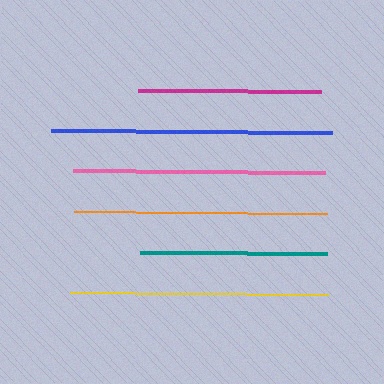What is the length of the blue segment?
The blue segment is approximately 281 pixels long.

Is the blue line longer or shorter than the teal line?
The blue line is longer than the teal line.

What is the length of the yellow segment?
The yellow segment is approximately 259 pixels long.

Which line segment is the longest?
The blue line is the longest at approximately 281 pixels.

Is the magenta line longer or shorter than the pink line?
The pink line is longer than the magenta line.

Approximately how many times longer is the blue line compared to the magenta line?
The blue line is approximately 1.5 times the length of the magenta line.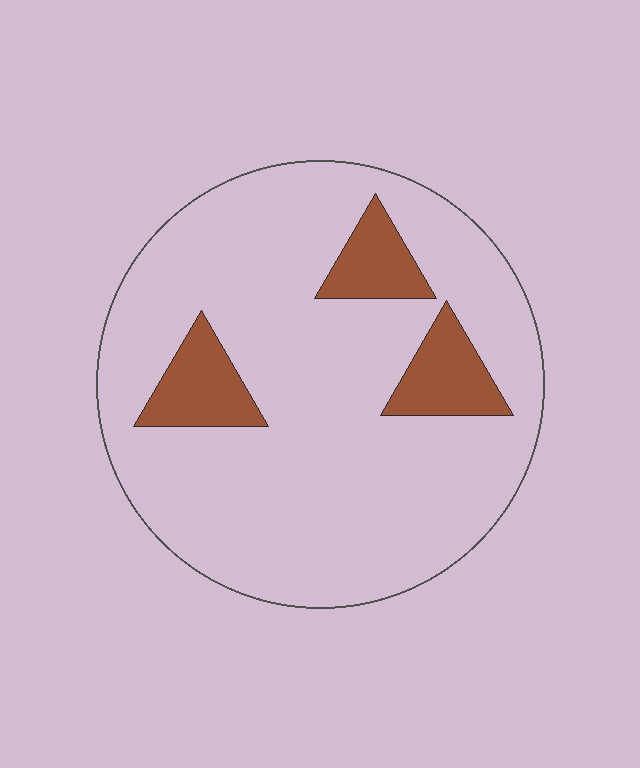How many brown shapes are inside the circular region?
3.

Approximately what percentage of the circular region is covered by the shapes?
Approximately 15%.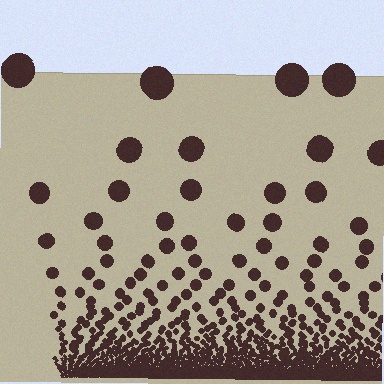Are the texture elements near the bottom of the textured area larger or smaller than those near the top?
Smaller. The gradient is inverted — elements near the bottom are smaller and denser.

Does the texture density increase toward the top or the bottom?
Density increases toward the bottom.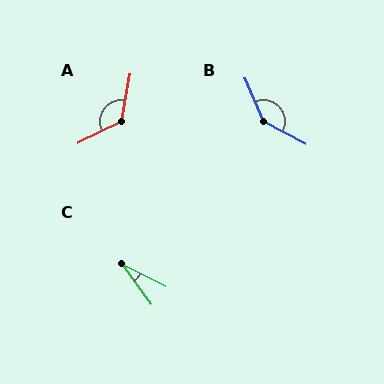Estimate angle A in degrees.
Approximately 126 degrees.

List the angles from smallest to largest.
C (27°), A (126°), B (141°).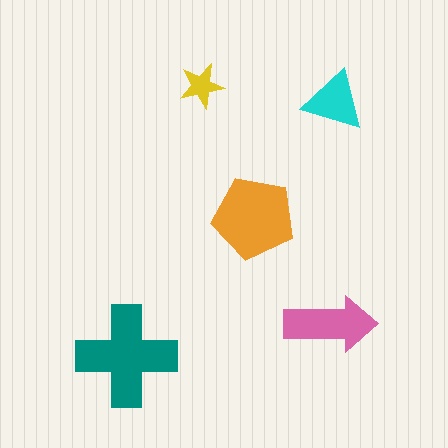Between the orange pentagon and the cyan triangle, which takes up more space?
The orange pentagon.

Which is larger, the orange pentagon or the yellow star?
The orange pentagon.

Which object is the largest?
The teal cross.